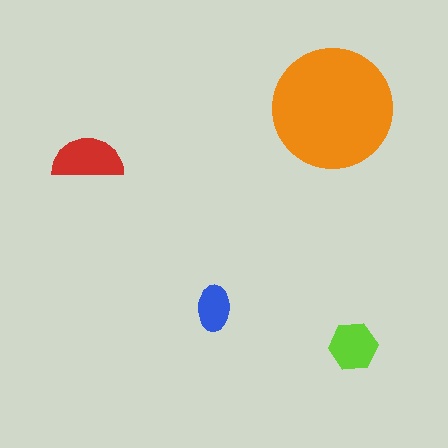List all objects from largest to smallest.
The orange circle, the red semicircle, the lime hexagon, the blue ellipse.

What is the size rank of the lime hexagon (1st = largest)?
3rd.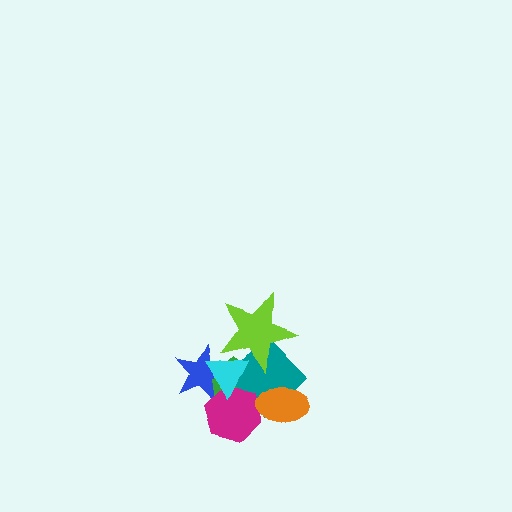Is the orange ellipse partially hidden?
No, no other shape covers it.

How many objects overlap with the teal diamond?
5 objects overlap with the teal diamond.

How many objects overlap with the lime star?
3 objects overlap with the lime star.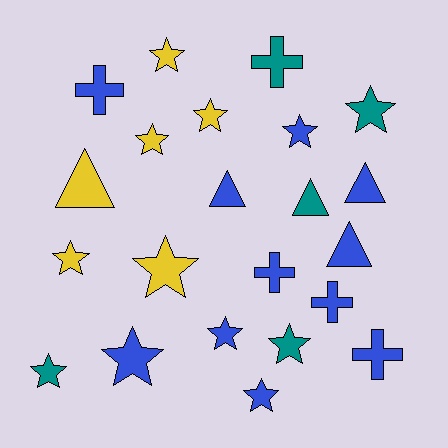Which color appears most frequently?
Blue, with 11 objects.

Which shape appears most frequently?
Star, with 12 objects.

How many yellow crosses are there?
There are no yellow crosses.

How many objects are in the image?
There are 22 objects.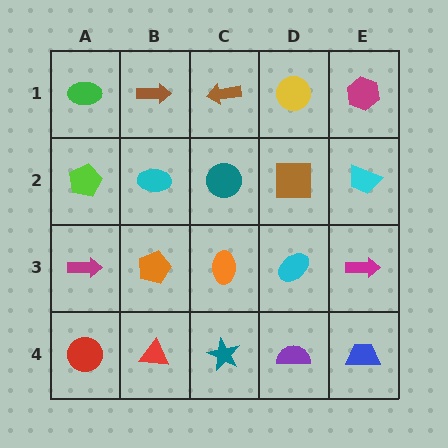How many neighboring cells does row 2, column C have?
4.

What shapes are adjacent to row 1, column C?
A teal circle (row 2, column C), a brown arrow (row 1, column B), a yellow circle (row 1, column D).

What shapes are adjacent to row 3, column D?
A brown square (row 2, column D), a purple semicircle (row 4, column D), an orange ellipse (row 3, column C), a magenta arrow (row 3, column E).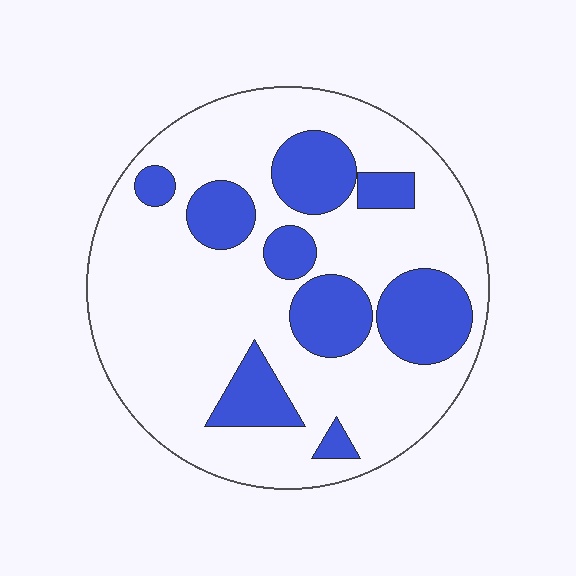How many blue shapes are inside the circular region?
9.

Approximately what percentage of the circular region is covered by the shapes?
Approximately 25%.